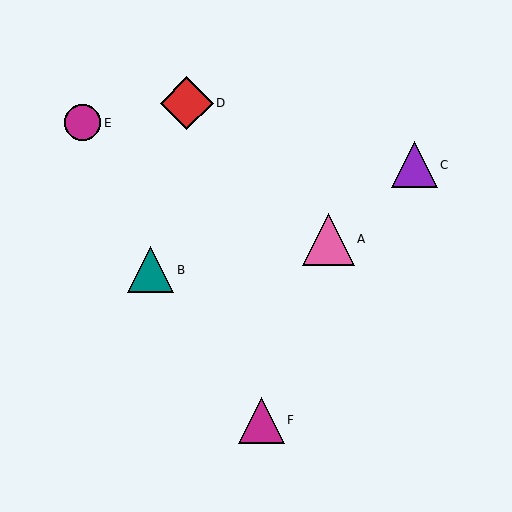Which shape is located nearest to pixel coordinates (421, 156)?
The purple triangle (labeled C) at (414, 165) is nearest to that location.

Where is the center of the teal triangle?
The center of the teal triangle is at (151, 270).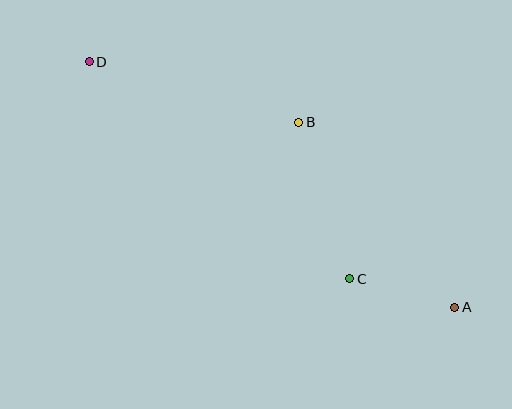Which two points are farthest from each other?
Points A and D are farthest from each other.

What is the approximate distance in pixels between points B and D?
The distance between B and D is approximately 218 pixels.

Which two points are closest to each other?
Points A and C are closest to each other.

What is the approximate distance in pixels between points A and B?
The distance between A and B is approximately 242 pixels.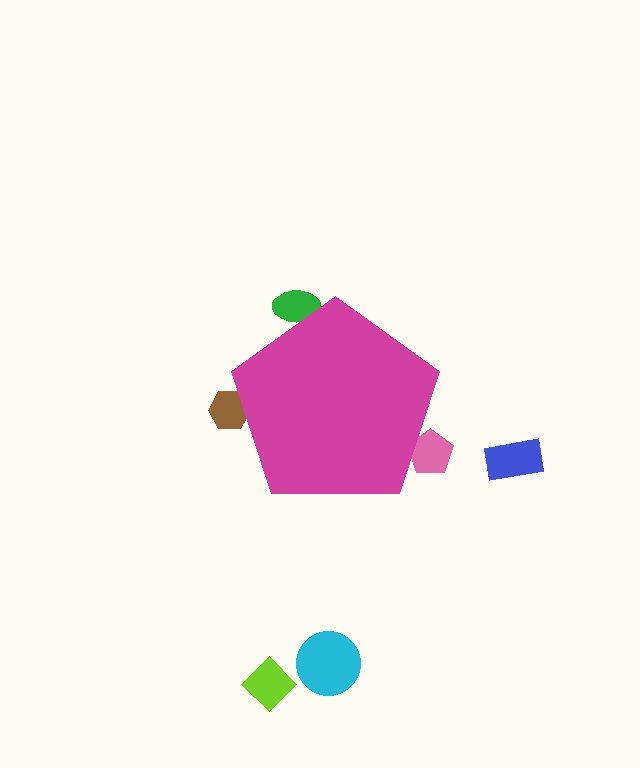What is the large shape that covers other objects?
A magenta pentagon.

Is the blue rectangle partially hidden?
No, the blue rectangle is fully visible.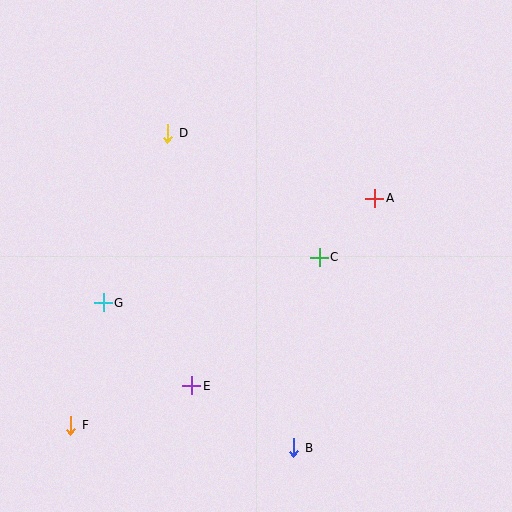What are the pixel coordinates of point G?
Point G is at (103, 303).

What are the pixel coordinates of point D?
Point D is at (168, 133).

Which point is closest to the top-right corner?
Point A is closest to the top-right corner.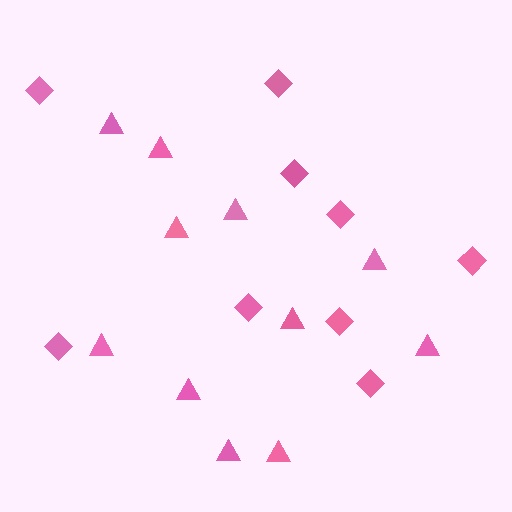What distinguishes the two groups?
There are 2 groups: one group of triangles (11) and one group of diamonds (9).